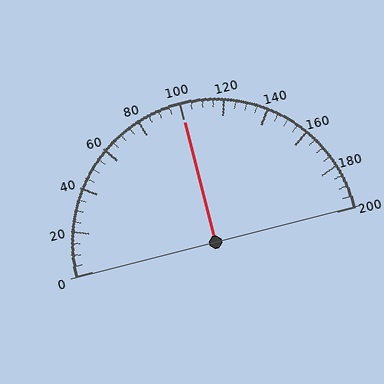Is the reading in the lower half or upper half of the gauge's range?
The reading is in the upper half of the range (0 to 200).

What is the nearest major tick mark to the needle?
The nearest major tick mark is 100.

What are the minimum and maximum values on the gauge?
The gauge ranges from 0 to 200.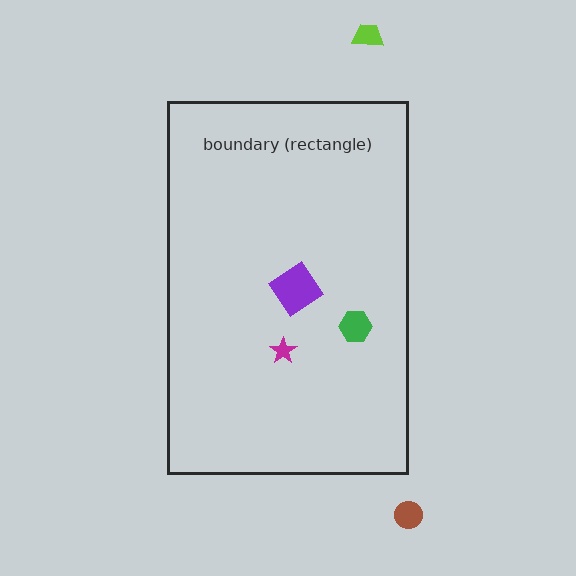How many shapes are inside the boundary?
3 inside, 2 outside.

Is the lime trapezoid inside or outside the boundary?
Outside.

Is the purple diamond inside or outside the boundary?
Inside.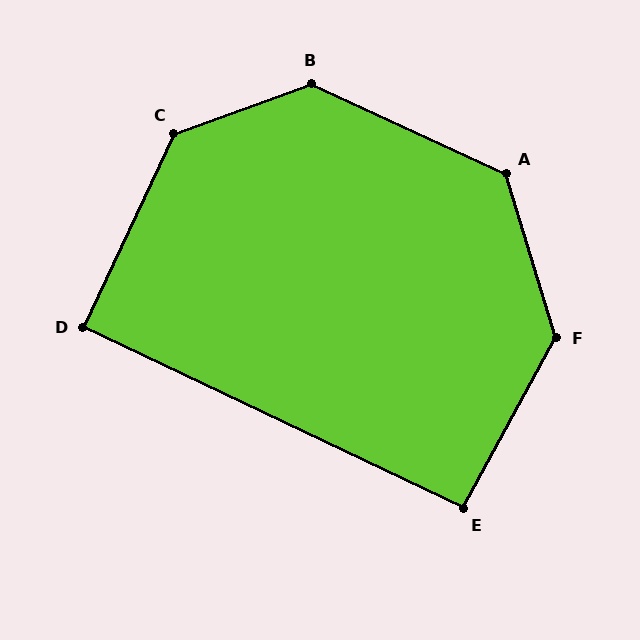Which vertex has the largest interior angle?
C, at approximately 135 degrees.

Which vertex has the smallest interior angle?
D, at approximately 90 degrees.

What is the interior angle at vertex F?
Approximately 135 degrees (obtuse).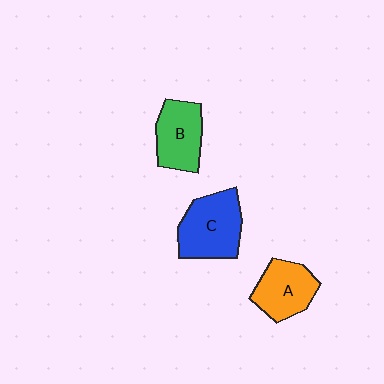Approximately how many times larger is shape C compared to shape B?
Approximately 1.3 times.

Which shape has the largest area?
Shape C (blue).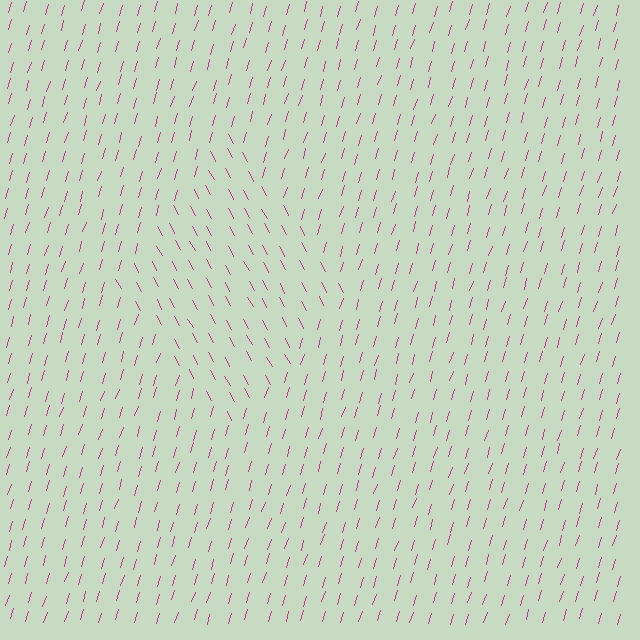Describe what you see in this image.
The image is filled with small magenta line segments. A diamond region in the image has lines oriented differently from the surrounding lines, creating a visible texture boundary.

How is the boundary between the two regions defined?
The boundary is defined purely by a change in line orientation (approximately 45 degrees difference). All lines are the same color and thickness.